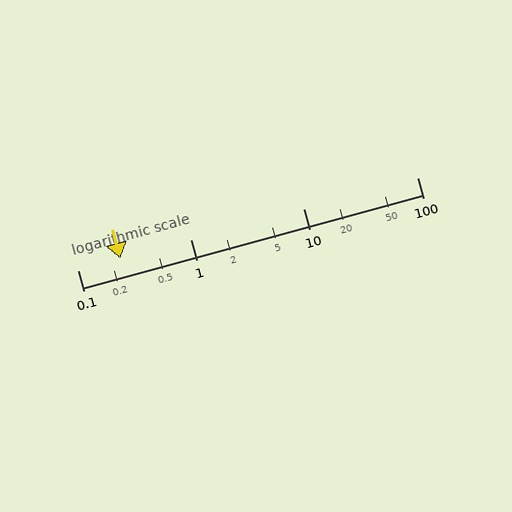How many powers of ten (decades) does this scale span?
The scale spans 3 decades, from 0.1 to 100.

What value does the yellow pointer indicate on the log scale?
The pointer indicates approximately 0.24.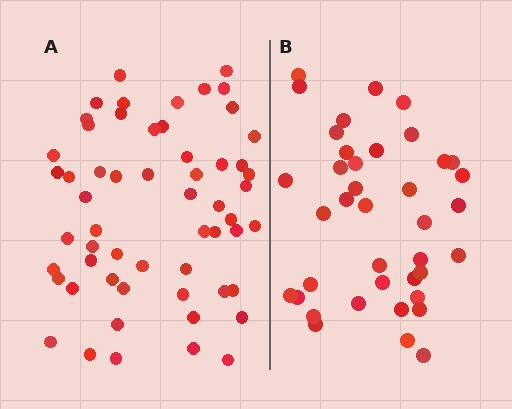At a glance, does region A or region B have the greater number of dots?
Region A (the left region) has more dots.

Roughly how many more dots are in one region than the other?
Region A has approximately 20 more dots than region B.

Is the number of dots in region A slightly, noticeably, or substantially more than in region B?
Region A has substantially more. The ratio is roughly 1.5 to 1.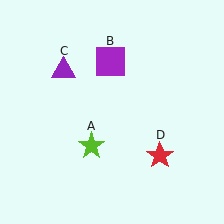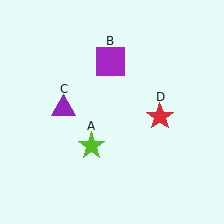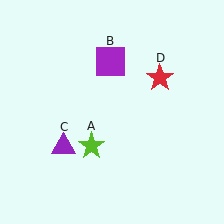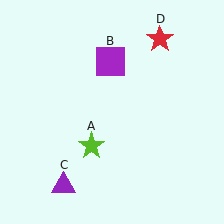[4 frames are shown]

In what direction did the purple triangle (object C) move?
The purple triangle (object C) moved down.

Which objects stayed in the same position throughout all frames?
Lime star (object A) and purple square (object B) remained stationary.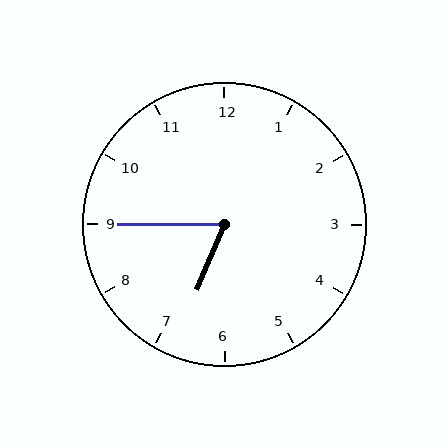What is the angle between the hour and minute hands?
Approximately 68 degrees.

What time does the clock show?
6:45.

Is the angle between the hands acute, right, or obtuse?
It is acute.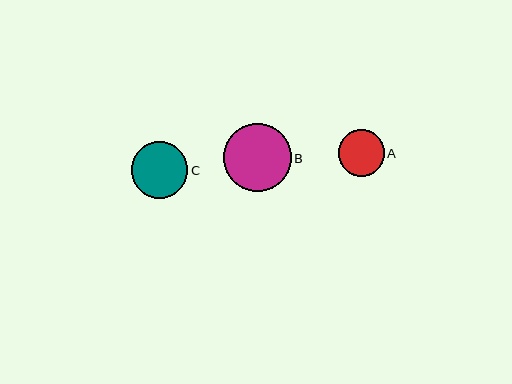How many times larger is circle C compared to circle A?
Circle C is approximately 1.2 times the size of circle A.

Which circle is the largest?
Circle B is the largest with a size of approximately 68 pixels.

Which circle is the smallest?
Circle A is the smallest with a size of approximately 46 pixels.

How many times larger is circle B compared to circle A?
Circle B is approximately 1.5 times the size of circle A.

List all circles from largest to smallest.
From largest to smallest: B, C, A.